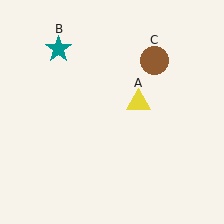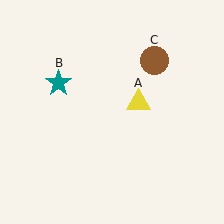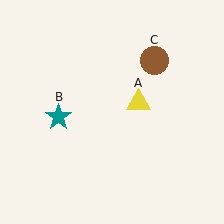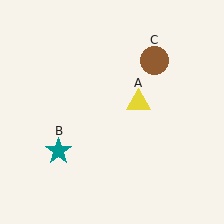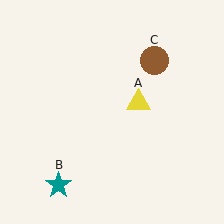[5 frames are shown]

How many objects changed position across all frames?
1 object changed position: teal star (object B).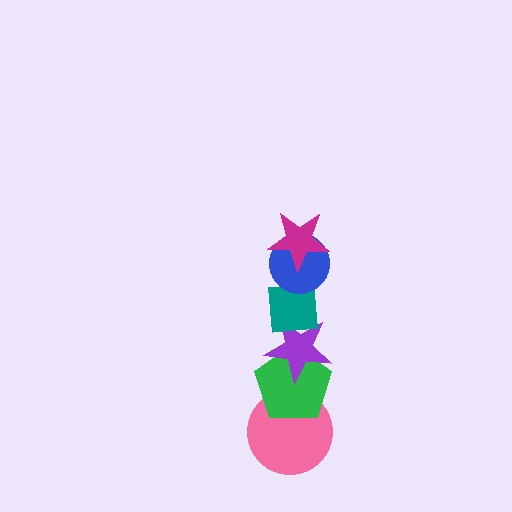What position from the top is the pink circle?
The pink circle is 6th from the top.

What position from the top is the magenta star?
The magenta star is 1st from the top.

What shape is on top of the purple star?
The teal square is on top of the purple star.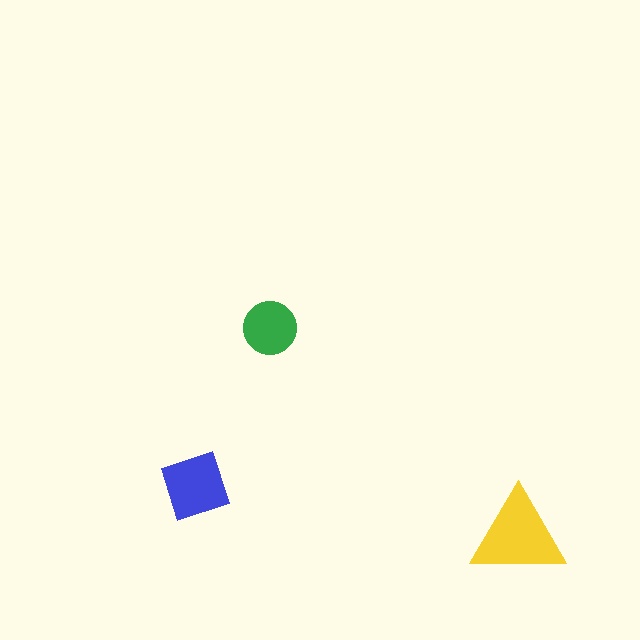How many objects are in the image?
There are 3 objects in the image.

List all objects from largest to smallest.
The yellow triangle, the blue square, the green circle.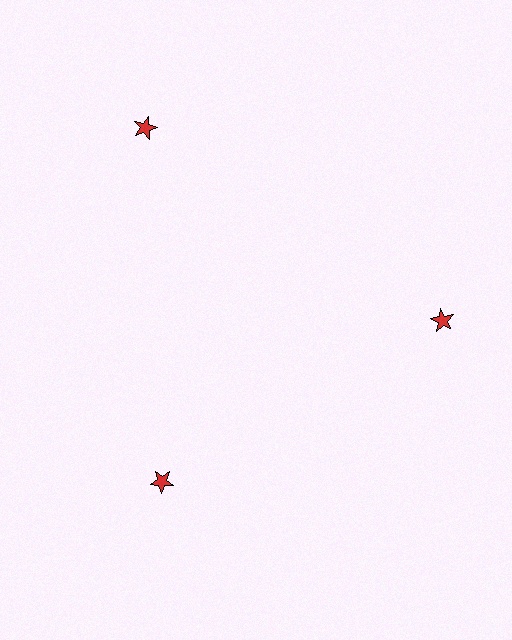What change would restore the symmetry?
The symmetry would be restored by moving it inward, back onto the ring so that all 3 stars sit at equal angles and equal distance from the center.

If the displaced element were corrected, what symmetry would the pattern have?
It would have 3-fold rotational symmetry — the pattern would map onto itself every 120 degrees.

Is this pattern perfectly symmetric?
No. The 3 red stars are arranged in a ring, but one element near the 11 o'clock position is pushed outward from the center, breaking the 3-fold rotational symmetry.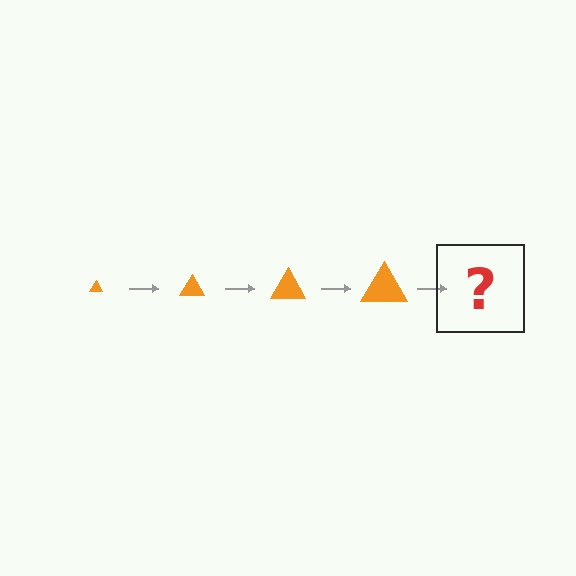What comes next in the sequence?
The next element should be an orange triangle, larger than the previous one.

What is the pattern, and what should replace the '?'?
The pattern is that the triangle gets progressively larger each step. The '?' should be an orange triangle, larger than the previous one.